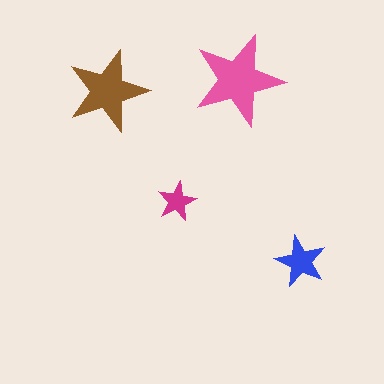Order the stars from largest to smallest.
the pink one, the brown one, the blue one, the magenta one.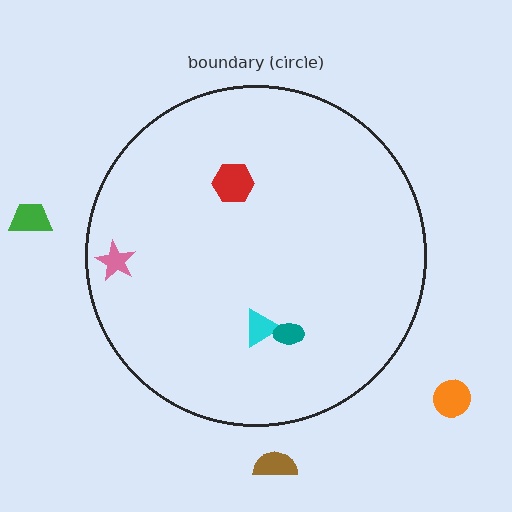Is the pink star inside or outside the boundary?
Inside.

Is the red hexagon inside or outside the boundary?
Inside.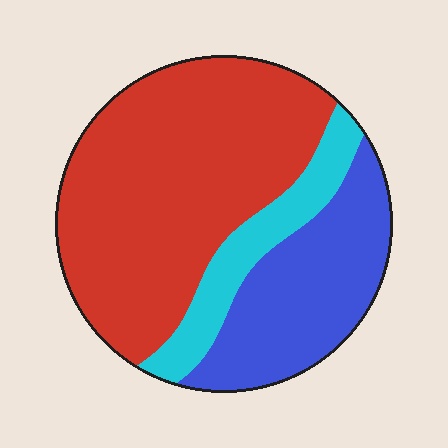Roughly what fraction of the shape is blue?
Blue takes up about one quarter (1/4) of the shape.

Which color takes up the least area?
Cyan, at roughly 15%.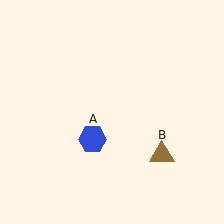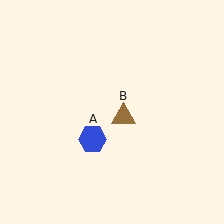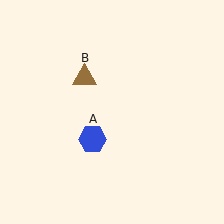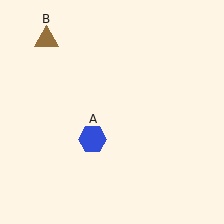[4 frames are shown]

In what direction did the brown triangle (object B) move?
The brown triangle (object B) moved up and to the left.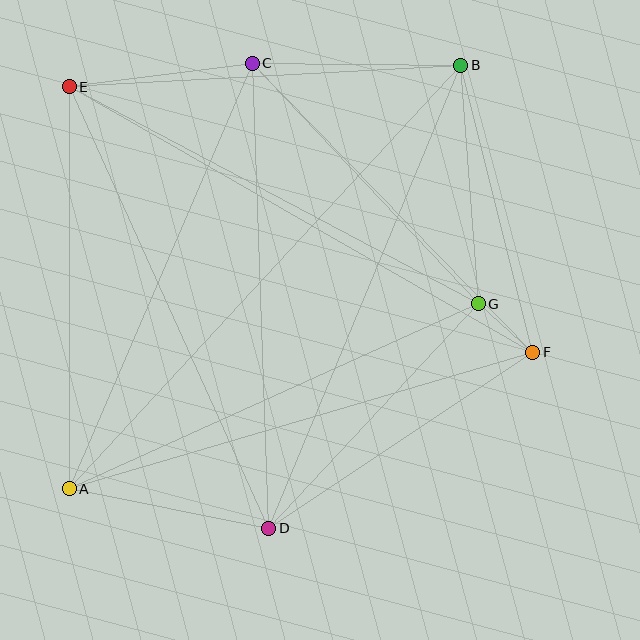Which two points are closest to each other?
Points F and G are closest to each other.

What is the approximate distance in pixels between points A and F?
The distance between A and F is approximately 483 pixels.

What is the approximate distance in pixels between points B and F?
The distance between B and F is approximately 296 pixels.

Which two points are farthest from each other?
Points A and B are farthest from each other.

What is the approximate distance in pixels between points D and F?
The distance between D and F is approximately 317 pixels.